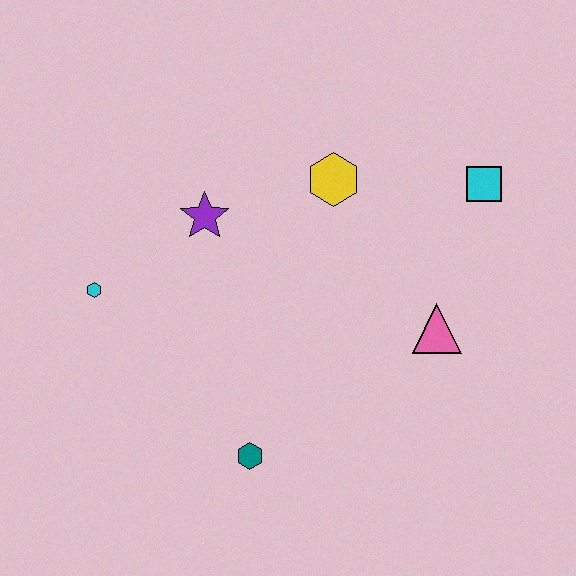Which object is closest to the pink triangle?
The cyan square is closest to the pink triangle.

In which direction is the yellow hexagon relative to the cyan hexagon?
The yellow hexagon is to the right of the cyan hexagon.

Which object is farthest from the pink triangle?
The cyan hexagon is farthest from the pink triangle.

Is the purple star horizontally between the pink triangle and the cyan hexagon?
Yes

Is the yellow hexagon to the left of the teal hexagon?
No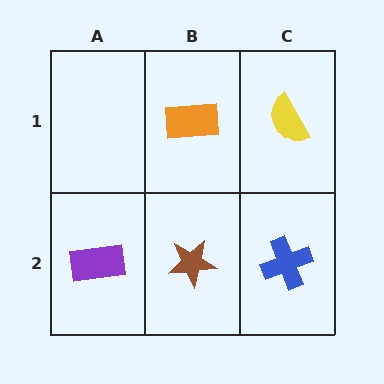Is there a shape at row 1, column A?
No, that cell is empty.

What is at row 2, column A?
A purple rectangle.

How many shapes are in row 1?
2 shapes.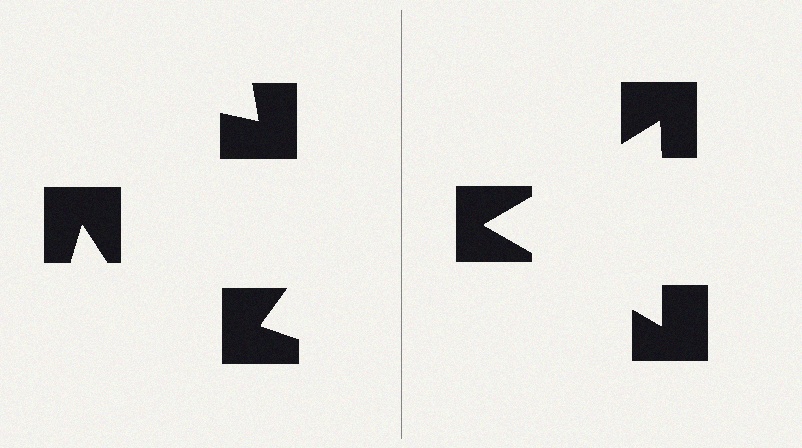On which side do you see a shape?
An illusory triangle appears on the right side. On the left side the wedge cuts are rotated, so no coherent shape forms.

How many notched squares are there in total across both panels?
6 — 3 on each side.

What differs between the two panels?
The notched squares are positioned identically on both sides; only the wedge orientations differ. On the right they align to a triangle; on the left they are misaligned.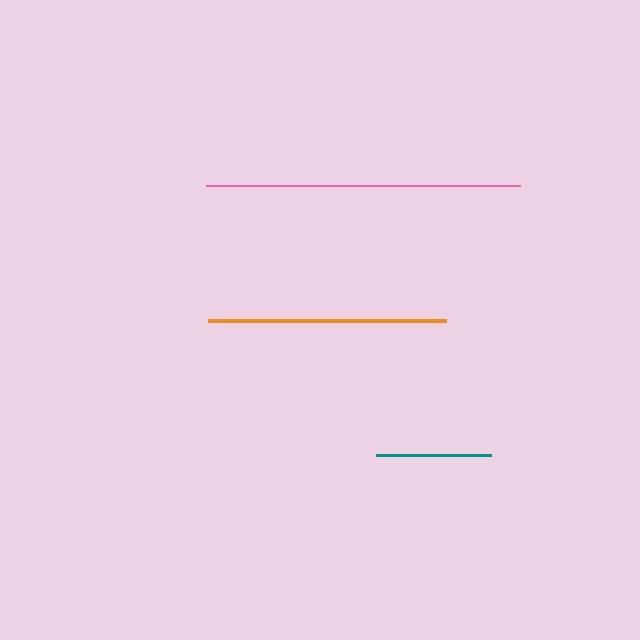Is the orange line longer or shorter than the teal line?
The orange line is longer than the teal line.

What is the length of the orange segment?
The orange segment is approximately 238 pixels long.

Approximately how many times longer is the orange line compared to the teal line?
The orange line is approximately 2.1 times the length of the teal line.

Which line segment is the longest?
The pink line is the longest at approximately 314 pixels.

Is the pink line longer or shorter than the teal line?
The pink line is longer than the teal line.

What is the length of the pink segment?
The pink segment is approximately 314 pixels long.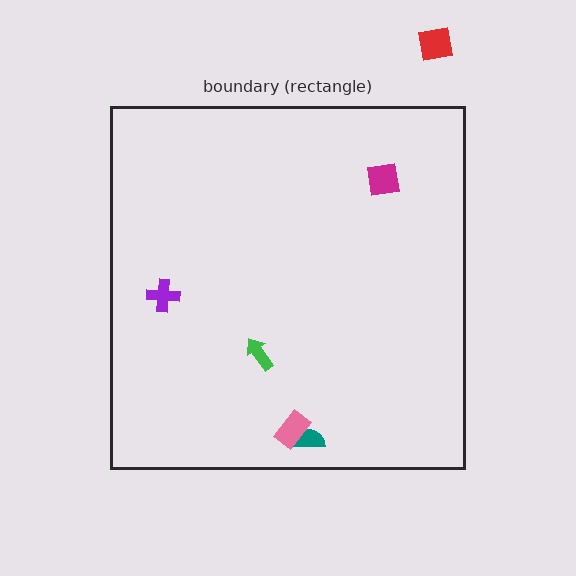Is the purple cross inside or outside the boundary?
Inside.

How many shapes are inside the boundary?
5 inside, 1 outside.